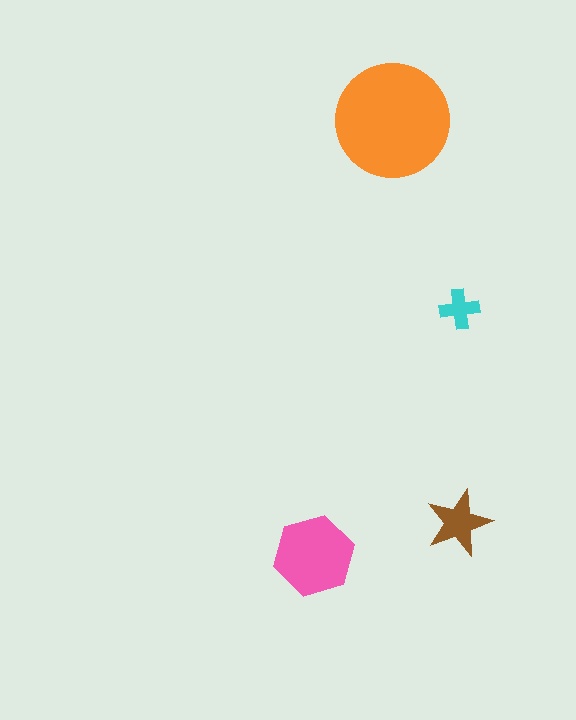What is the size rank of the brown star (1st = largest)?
3rd.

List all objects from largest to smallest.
The orange circle, the pink hexagon, the brown star, the cyan cross.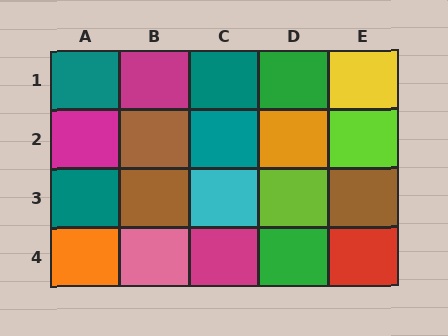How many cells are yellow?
1 cell is yellow.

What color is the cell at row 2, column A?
Magenta.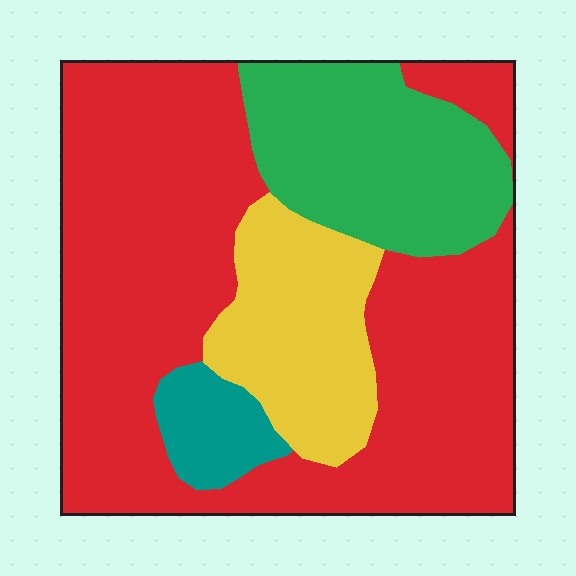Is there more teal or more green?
Green.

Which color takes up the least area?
Teal, at roughly 5%.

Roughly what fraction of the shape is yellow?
Yellow takes up about one sixth (1/6) of the shape.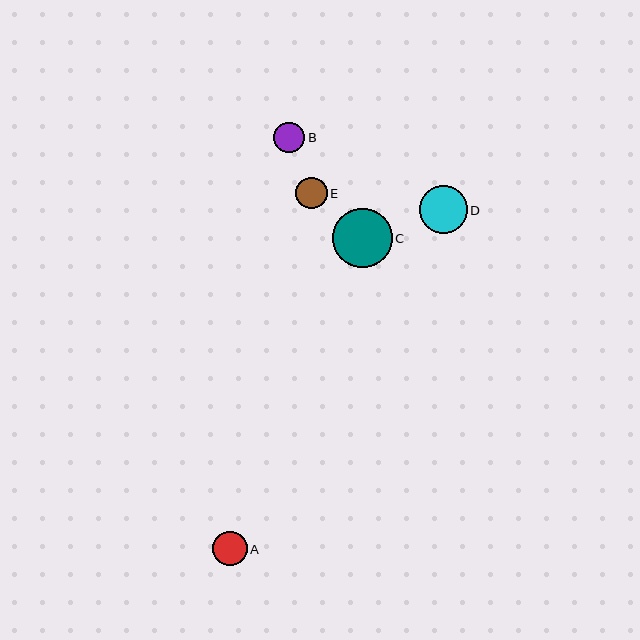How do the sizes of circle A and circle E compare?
Circle A and circle E are approximately the same size.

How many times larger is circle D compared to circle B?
Circle D is approximately 1.6 times the size of circle B.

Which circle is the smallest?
Circle B is the smallest with a size of approximately 31 pixels.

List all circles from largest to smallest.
From largest to smallest: C, D, A, E, B.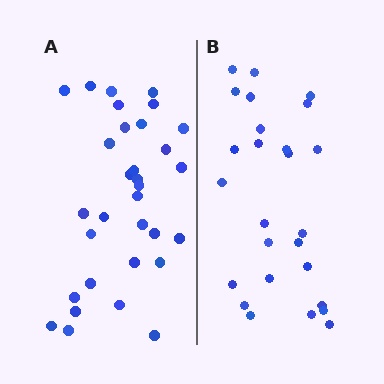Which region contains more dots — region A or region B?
Region A (the left region) has more dots.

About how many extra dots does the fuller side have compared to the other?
Region A has about 6 more dots than region B.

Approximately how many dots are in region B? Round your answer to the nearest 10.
About 30 dots. (The exact count is 26, which rounds to 30.)